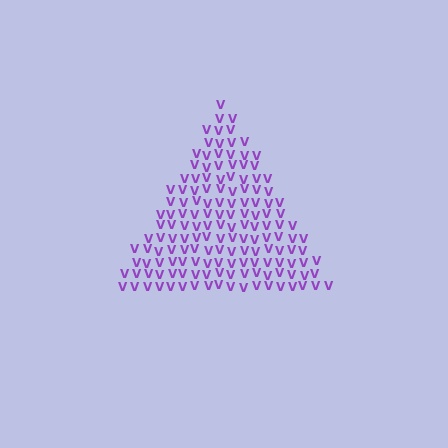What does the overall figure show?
The overall figure shows a triangle.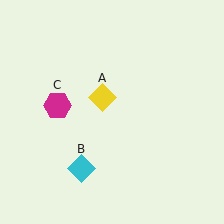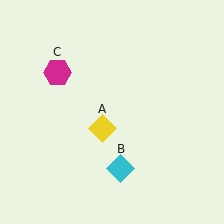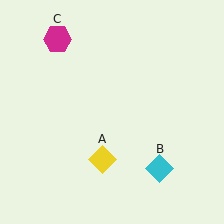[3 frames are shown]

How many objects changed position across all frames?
3 objects changed position: yellow diamond (object A), cyan diamond (object B), magenta hexagon (object C).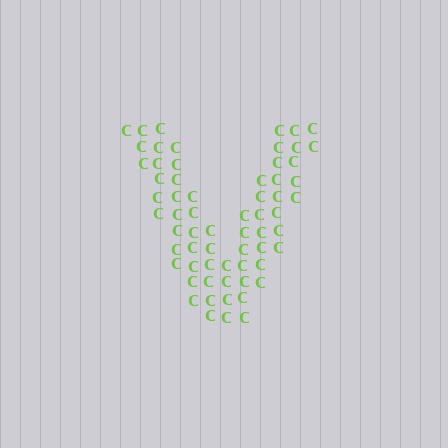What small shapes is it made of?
It is made of small letter C's.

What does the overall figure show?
The overall figure shows the letter V.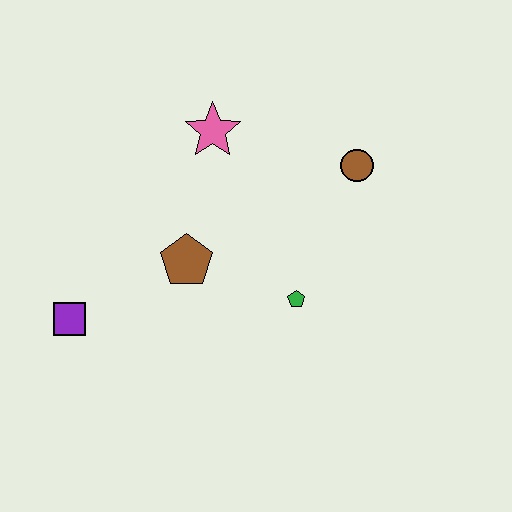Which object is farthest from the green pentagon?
The purple square is farthest from the green pentagon.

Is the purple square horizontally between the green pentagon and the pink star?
No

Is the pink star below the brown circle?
No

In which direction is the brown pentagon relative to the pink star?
The brown pentagon is below the pink star.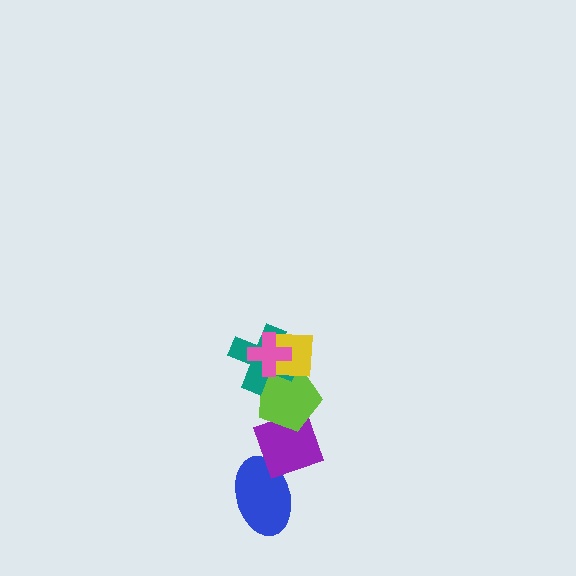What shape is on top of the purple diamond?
The lime pentagon is on top of the purple diamond.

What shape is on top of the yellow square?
The pink cross is on top of the yellow square.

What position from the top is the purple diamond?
The purple diamond is 5th from the top.